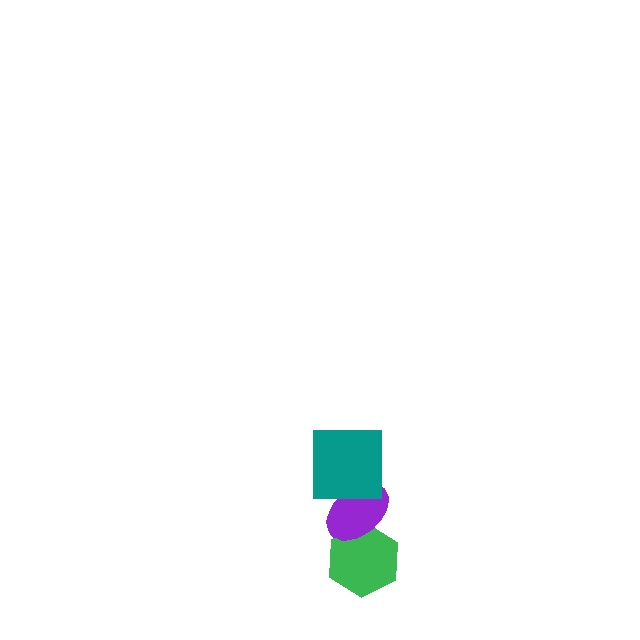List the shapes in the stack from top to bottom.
From top to bottom: the teal square, the purple ellipse, the green hexagon.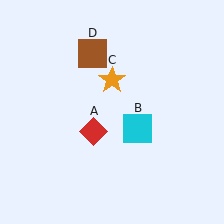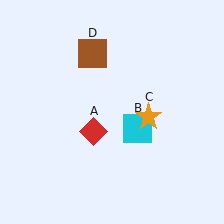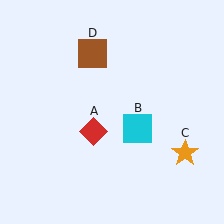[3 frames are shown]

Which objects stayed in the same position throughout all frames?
Red diamond (object A) and cyan square (object B) and brown square (object D) remained stationary.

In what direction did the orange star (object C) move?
The orange star (object C) moved down and to the right.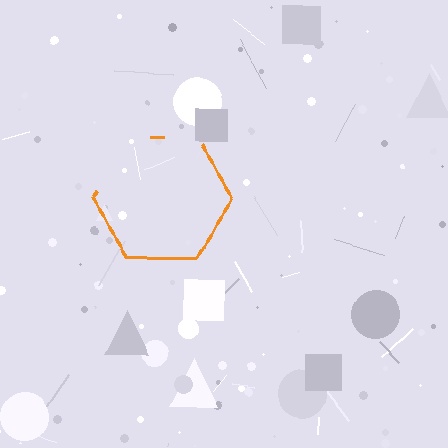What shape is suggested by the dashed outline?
The dashed outline suggests a hexagon.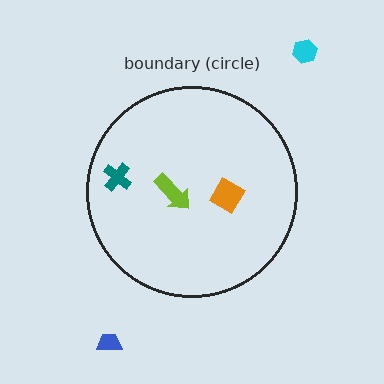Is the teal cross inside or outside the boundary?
Inside.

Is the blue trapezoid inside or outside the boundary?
Outside.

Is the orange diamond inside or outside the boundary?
Inside.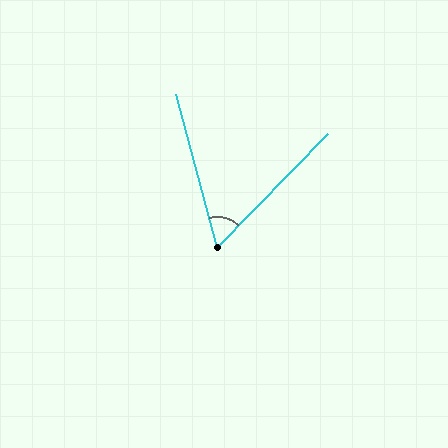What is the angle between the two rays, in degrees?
Approximately 59 degrees.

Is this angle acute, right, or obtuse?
It is acute.